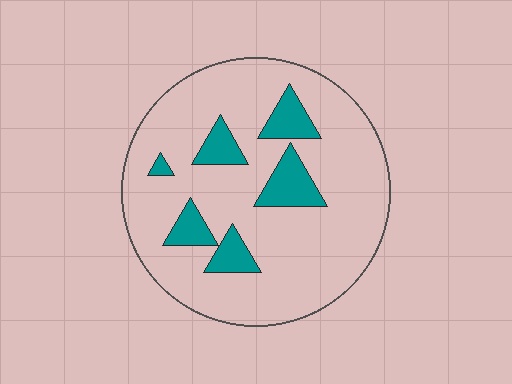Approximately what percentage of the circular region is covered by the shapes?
Approximately 15%.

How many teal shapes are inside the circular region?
6.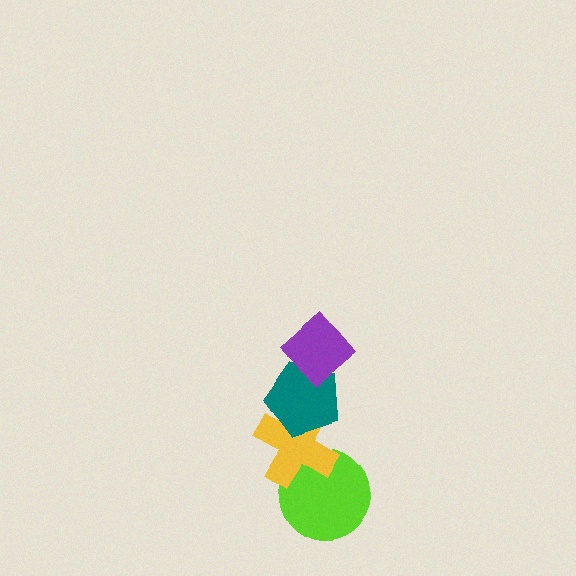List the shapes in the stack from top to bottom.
From top to bottom: the purple diamond, the teal pentagon, the yellow cross, the lime circle.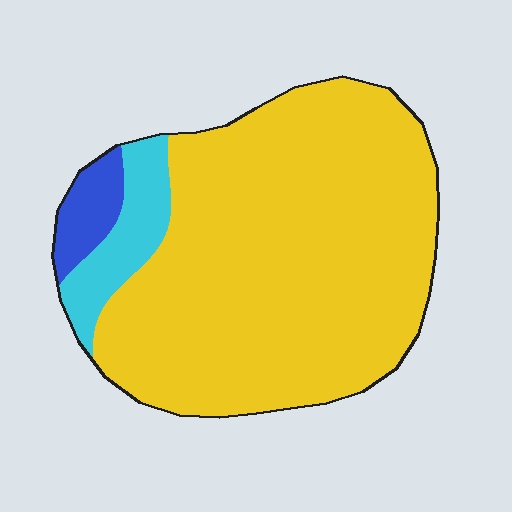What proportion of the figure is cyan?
Cyan covers 10% of the figure.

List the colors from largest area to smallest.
From largest to smallest: yellow, cyan, blue.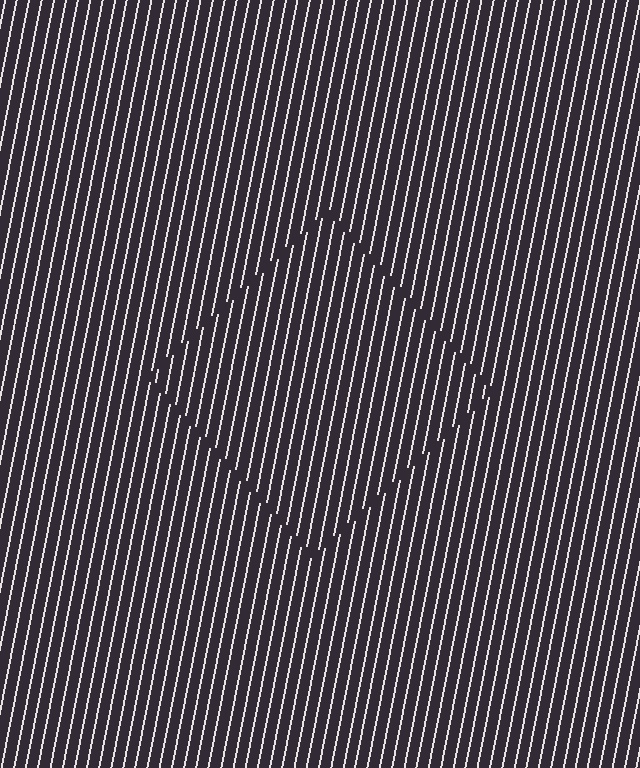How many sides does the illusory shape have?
4 sides — the line-ends trace a square.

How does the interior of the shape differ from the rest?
The interior of the shape contains the same grating, shifted by half a period — the contour is defined by the phase discontinuity where line-ends from the inner and outer gratings abut.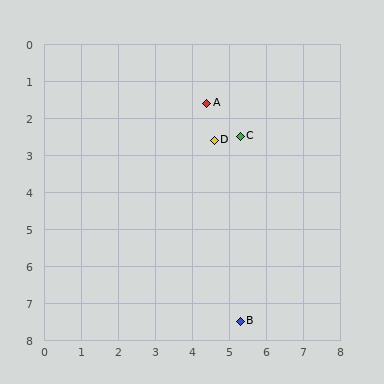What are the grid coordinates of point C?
Point C is at approximately (5.3, 2.5).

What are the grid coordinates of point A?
Point A is at approximately (4.4, 1.6).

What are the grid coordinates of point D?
Point D is at approximately (4.6, 2.6).